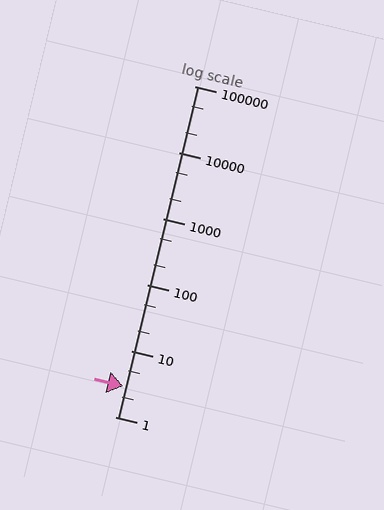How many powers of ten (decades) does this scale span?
The scale spans 5 decades, from 1 to 100000.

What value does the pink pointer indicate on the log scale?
The pointer indicates approximately 2.9.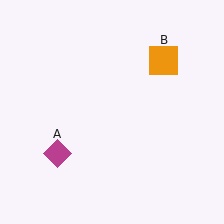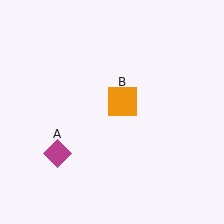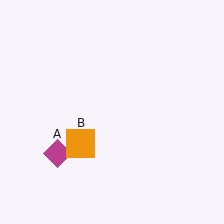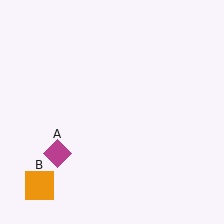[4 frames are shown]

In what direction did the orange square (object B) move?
The orange square (object B) moved down and to the left.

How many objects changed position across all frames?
1 object changed position: orange square (object B).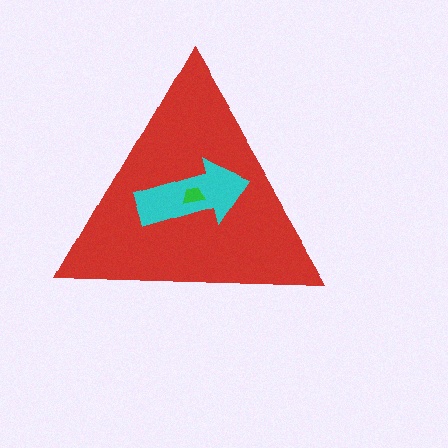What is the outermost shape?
The red triangle.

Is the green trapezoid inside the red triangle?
Yes.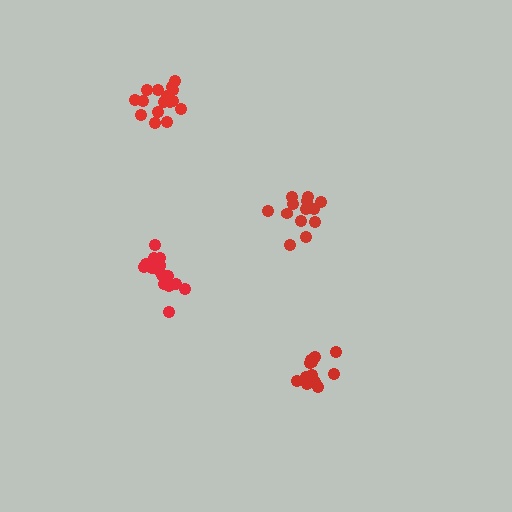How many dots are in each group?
Group 1: 12 dots, Group 2: 13 dots, Group 3: 16 dots, Group 4: 16 dots (57 total).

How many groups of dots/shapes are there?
There are 4 groups.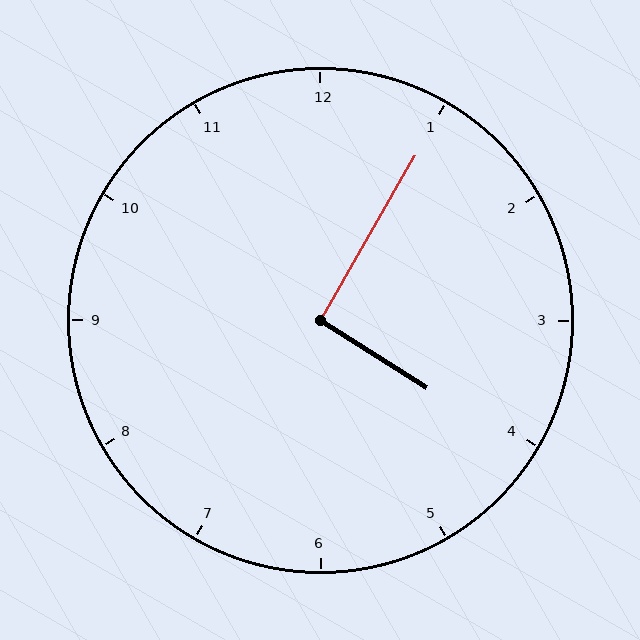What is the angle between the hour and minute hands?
Approximately 92 degrees.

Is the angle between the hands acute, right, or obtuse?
It is right.